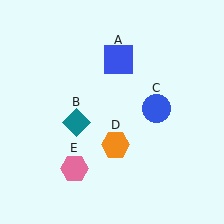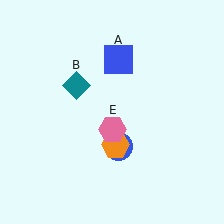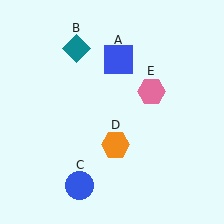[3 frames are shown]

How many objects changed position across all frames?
3 objects changed position: teal diamond (object B), blue circle (object C), pink hexagon (object E).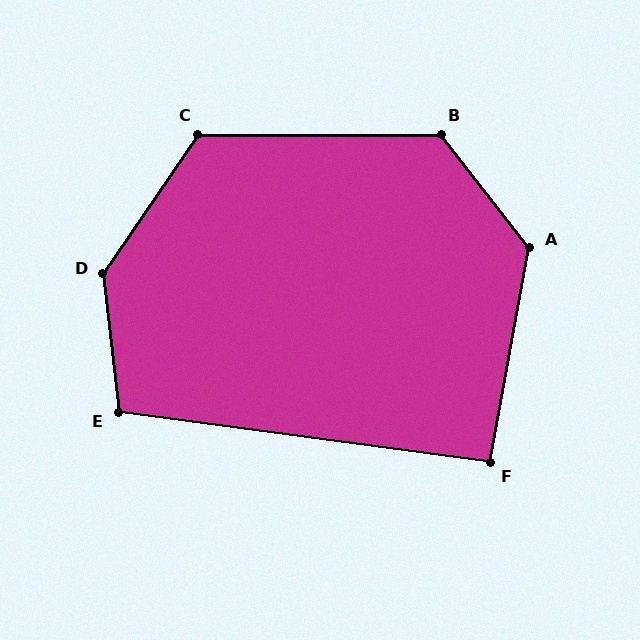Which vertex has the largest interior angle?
D, at approximately 139 degrees.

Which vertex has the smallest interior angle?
F, at approximately 93 degrees.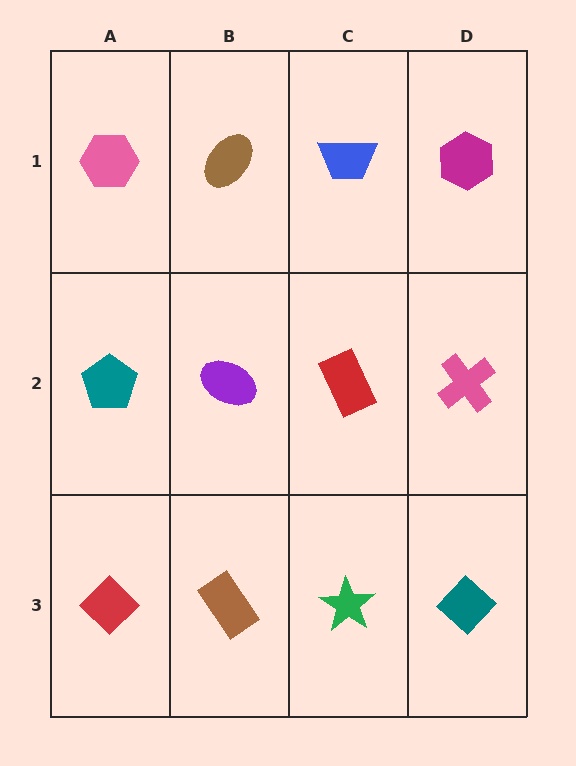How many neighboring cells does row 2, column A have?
3.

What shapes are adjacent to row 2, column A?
A pink hexagon (row 1, column A), a red diamond (row 3, column A), a purple ellipse (row 2, column B).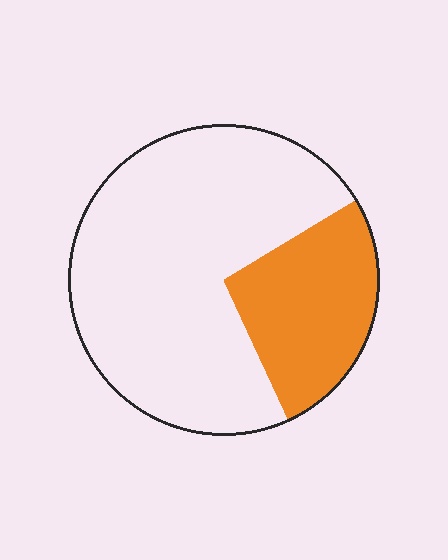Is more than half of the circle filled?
No.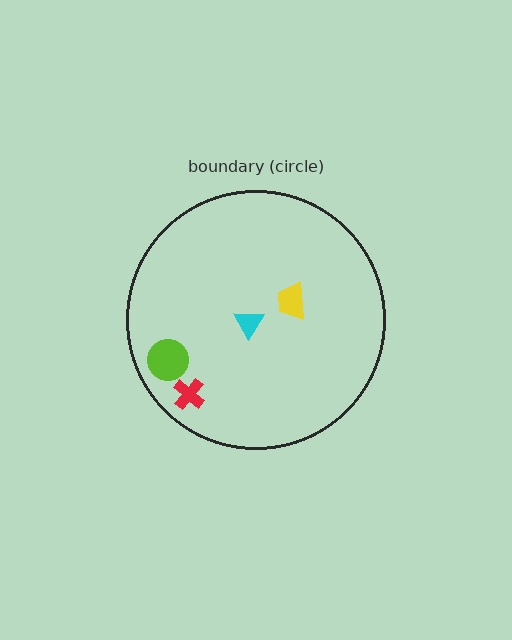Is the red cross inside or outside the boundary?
Inside.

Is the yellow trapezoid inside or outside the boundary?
Inside.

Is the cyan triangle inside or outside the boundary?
Inside.